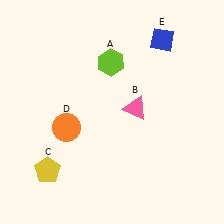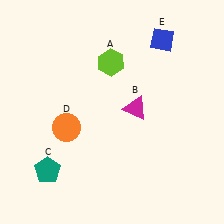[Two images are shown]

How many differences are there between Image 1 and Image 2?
There are 2 differences between the two images.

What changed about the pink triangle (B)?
In Image 1, B is pink. In Image 2, it changed to magenta.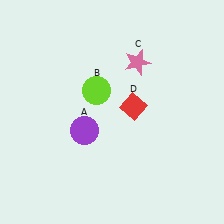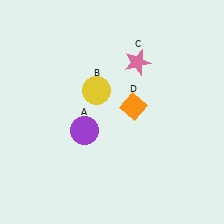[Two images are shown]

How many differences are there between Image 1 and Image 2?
There are 2 differences between the two images.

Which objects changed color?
B changed from lime to yellow. D changed from red to orange.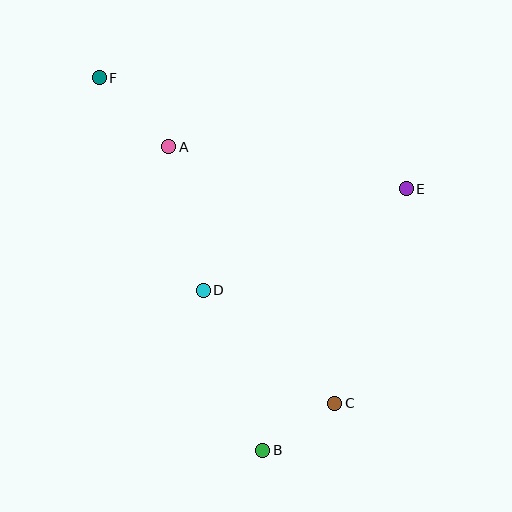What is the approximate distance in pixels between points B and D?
The distance between B and D is approximately 171 pixels.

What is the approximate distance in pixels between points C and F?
The distance between C and F is approximately 402 pixels.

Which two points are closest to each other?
Points B and C are closest to each other.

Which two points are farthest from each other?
Points B and F are farthest from each other.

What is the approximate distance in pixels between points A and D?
The distance between A and D is approximately 147 pixels.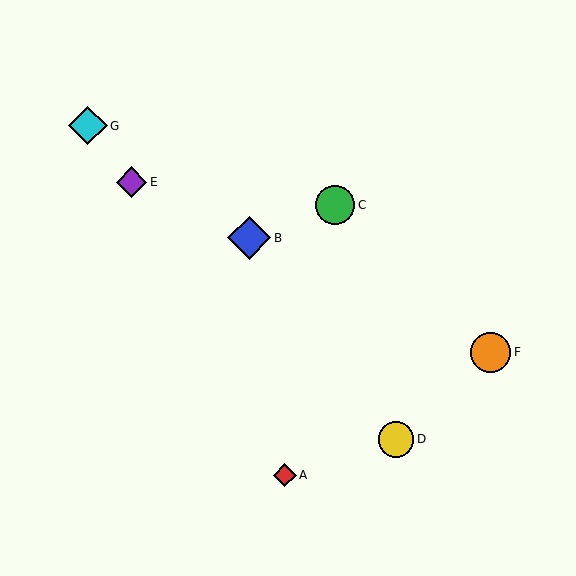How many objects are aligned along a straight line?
3 objects (B, E, F) are aligned along a straight line.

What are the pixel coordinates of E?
Object E is at (132, 182).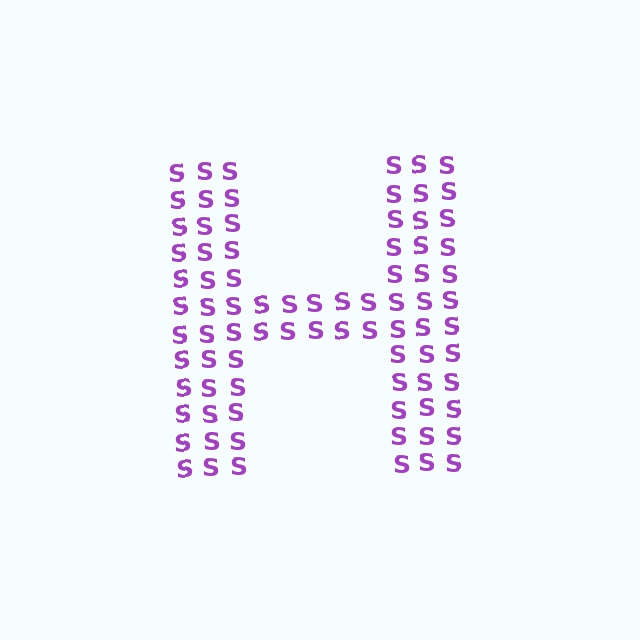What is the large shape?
The large shape is the letter H.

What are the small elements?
The small elements are letter S's.